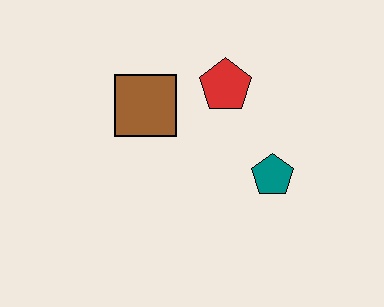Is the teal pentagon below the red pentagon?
Yes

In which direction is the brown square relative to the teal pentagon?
The brown square is to the left of the teal pentagon.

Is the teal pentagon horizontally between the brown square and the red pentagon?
No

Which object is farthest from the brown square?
The teal pentagon is farthest from the brown square.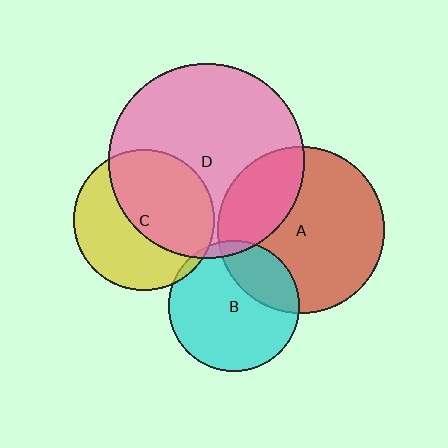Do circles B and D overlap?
Yes.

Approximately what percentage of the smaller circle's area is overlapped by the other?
Approximately 5%.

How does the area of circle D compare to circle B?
Approximately 2.2 times.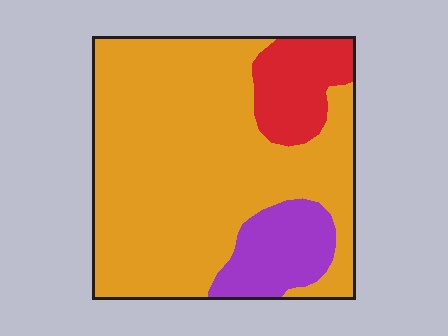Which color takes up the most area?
Orange, at roughly 75%.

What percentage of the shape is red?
Red takes up about one eighth (1/8) of the shape.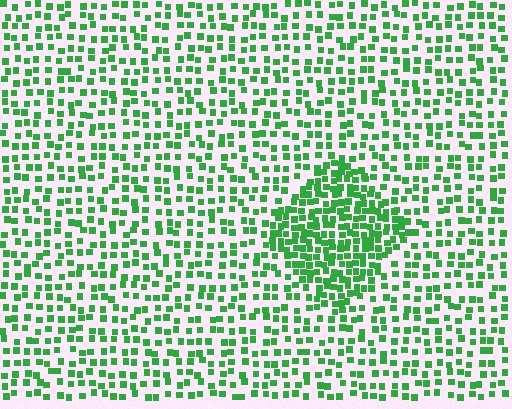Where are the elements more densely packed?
The elements are more densely packed inside the diamond boundary.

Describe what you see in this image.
The image contains small green elements arranged at two different densities. A diamond-shaped region is visible where the elements are more densely packed than the surrounding area.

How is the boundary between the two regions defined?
The boundary is defined by a change in element density (approximately 2.0x ratio). All elements are the same color, size, and shape.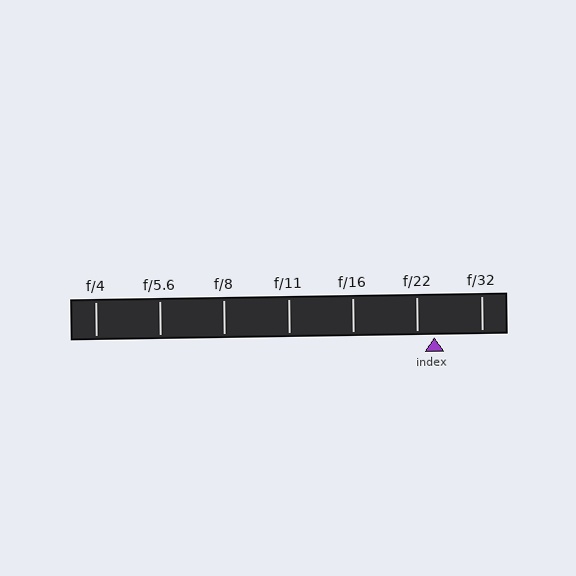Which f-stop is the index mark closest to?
The index mark is closest to f/22.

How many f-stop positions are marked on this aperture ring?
There are 7 f-stop positions marked.